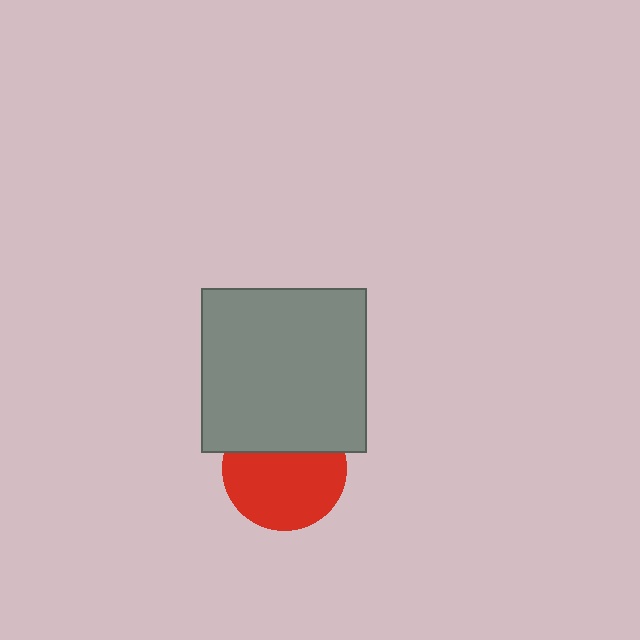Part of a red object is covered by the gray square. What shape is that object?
It is a circle.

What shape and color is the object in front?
The object in front is a gray square.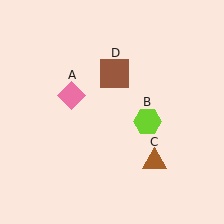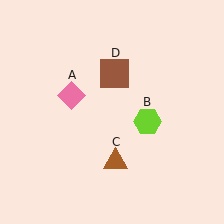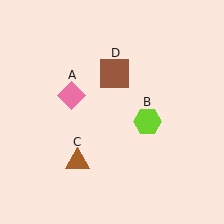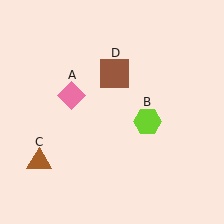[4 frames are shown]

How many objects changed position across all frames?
1 object changed position: brown triangle (object C).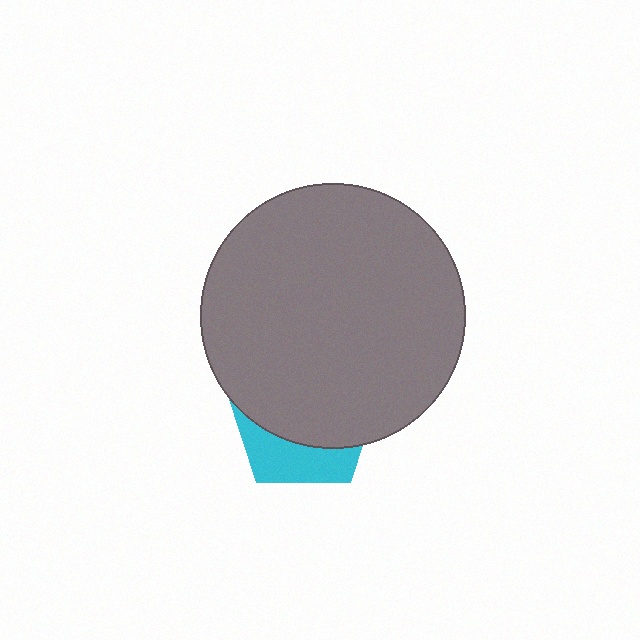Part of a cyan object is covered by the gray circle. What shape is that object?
It is a pentagon.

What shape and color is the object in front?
The object in front is a gray circle.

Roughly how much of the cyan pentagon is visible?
A small part of it is visible (roughly 32%).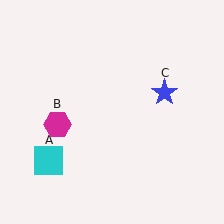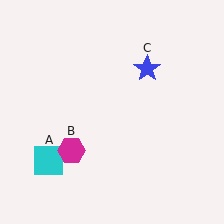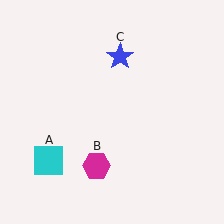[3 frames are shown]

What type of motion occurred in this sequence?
The magenta hexagon (object B), blue star (object C) rotated counterclockwise around the center of the scene.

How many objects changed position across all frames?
2 objects changed position: magenta hexagon (object B), blue star (object C).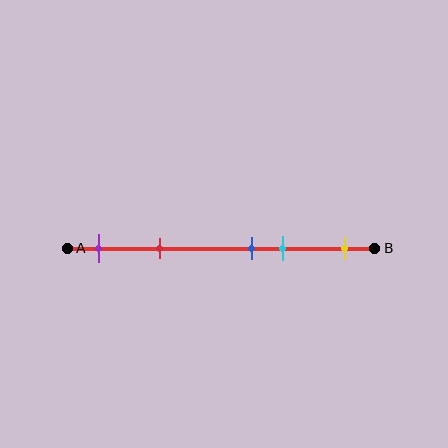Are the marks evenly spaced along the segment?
No, the marks are not evenly spaced.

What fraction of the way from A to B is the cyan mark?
The cyan mark is approximately 70% (0.7) of the way from A to B.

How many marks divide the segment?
There are 5 marks dividing the segment.